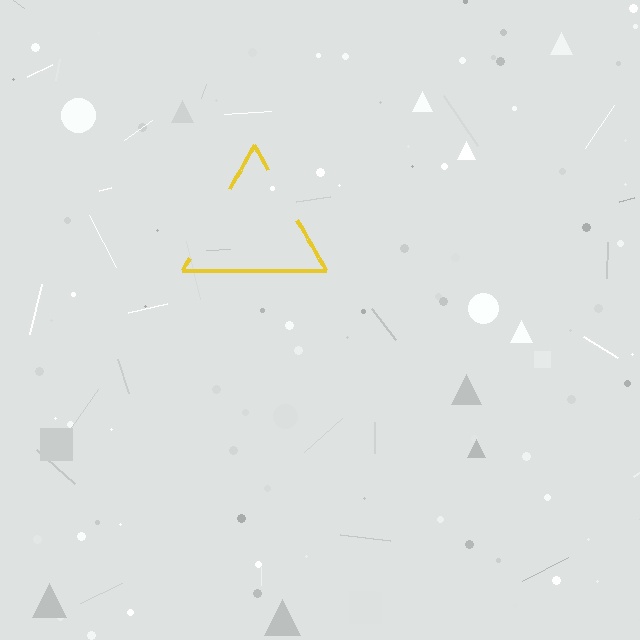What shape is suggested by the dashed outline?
The dashed outline suggests a triangle.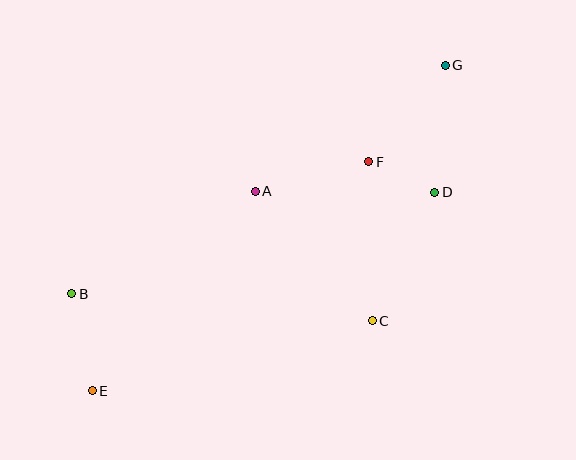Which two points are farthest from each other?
Points E and G are farthest from each other.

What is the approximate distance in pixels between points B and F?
The distance between B and F is approximately 325 pixels.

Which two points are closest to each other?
Points D and F are closest to each other.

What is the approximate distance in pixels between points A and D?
The distance between A and D is approximately 179 pixels.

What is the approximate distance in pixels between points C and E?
The distance between C and E is approximately 289 pixels.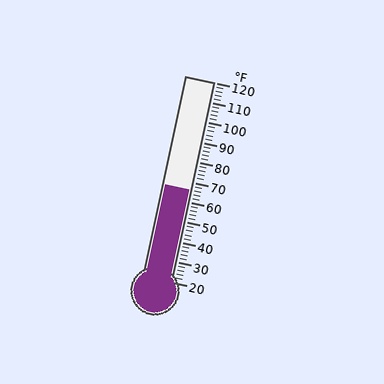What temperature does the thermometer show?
The thermometer shows approximately 66°F.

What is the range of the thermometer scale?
The thermometer scale ranges from 20°F to 120°F.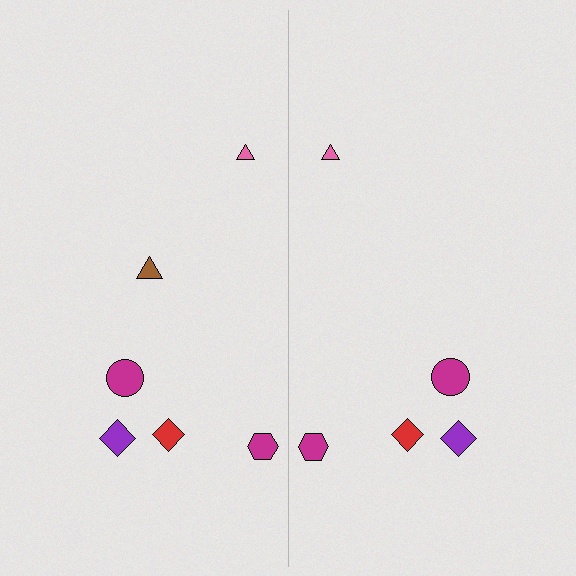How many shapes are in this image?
There are 11 shapes in this image.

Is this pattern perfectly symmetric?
No, the pattern is not perfectly symmetric. A brown triangle is missing from the right side.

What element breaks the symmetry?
A brown triangle is missing from the right side.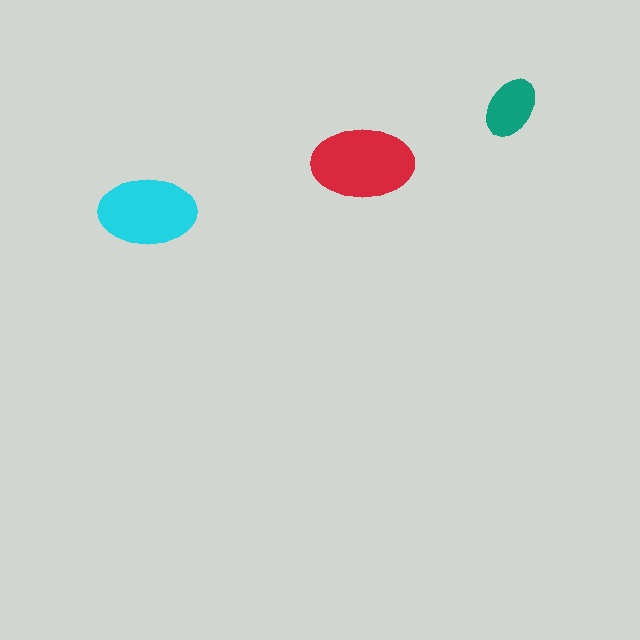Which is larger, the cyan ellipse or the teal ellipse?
The cyan one.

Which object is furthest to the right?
The teal ellipse is rightmost.